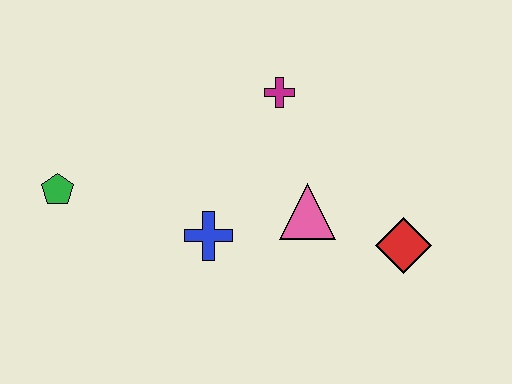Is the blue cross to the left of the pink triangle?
Yes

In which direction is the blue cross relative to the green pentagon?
The blue cross is to the right of the green pentagon.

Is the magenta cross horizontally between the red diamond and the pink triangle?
No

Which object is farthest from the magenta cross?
The green pentagon is farthest from the magenta cross.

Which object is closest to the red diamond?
The pink triangle is closest to the red diamond.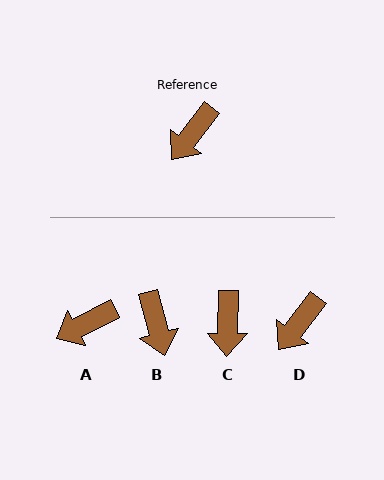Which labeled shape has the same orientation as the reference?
D.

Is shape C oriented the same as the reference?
No, it is off by about 37 degrees.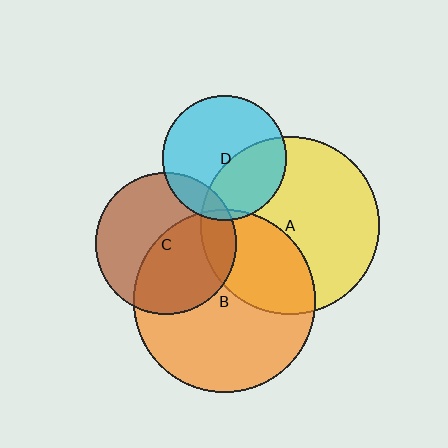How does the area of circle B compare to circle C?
Approximately 1.7 times.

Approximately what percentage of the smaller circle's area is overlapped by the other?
Approximately 15%.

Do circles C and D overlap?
Yes.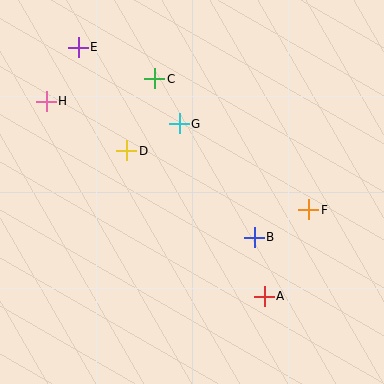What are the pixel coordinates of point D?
Point D is at (127, 151).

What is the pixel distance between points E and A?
The distance between E and A is 311 pixels.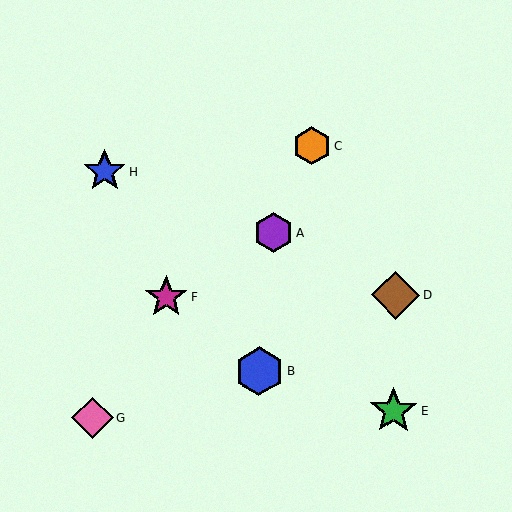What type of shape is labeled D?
Shape D is a brown diamond.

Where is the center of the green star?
The center of the green star is at (394, 411).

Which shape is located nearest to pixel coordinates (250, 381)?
The blue hexagon (labeled B) at (259, 371) is nearest to that location.